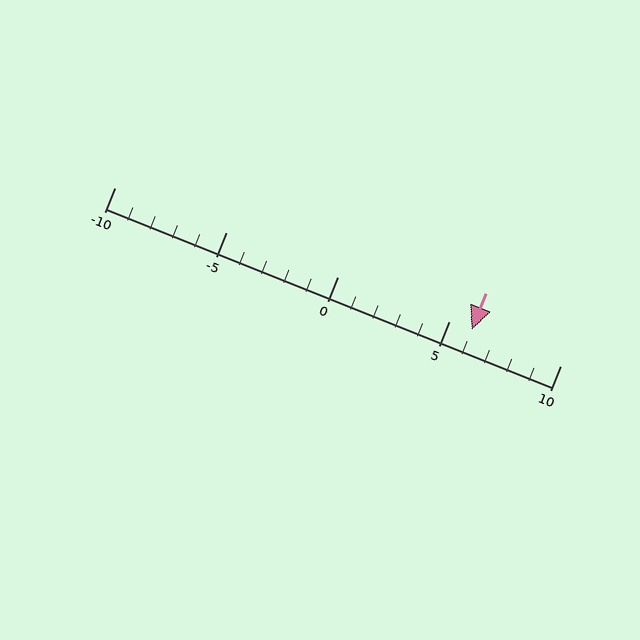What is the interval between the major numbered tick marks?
The major tick marks are spaced 5 units apart.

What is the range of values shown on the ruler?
The ruler shows values from -10 to 10.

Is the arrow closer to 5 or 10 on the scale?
The arrow is closer to 5.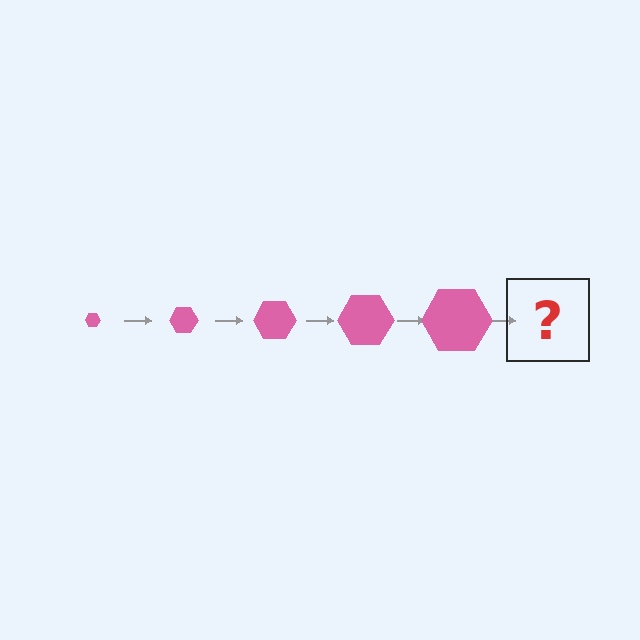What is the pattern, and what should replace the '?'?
The pattern is that the hexagon gets progressively larger each step. The '?' should be a pink hexagon, larger than the previous one.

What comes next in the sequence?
The next element should be a pink hexagon, larger than the previous one.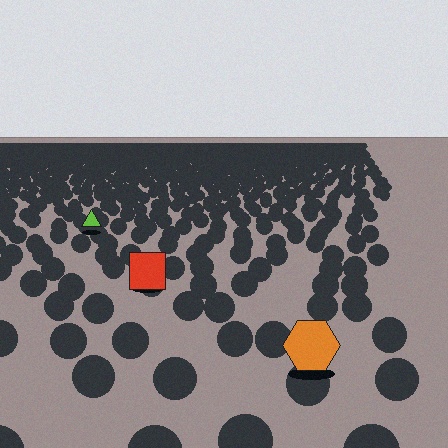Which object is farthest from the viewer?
The lime triangle is farthest from the viewer. It appears smaller and the ground texture around it is denser.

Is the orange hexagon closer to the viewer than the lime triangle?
Yes. The orange hexagon is closer — you can tell from the texture gradient: the ground texture is coarser near it.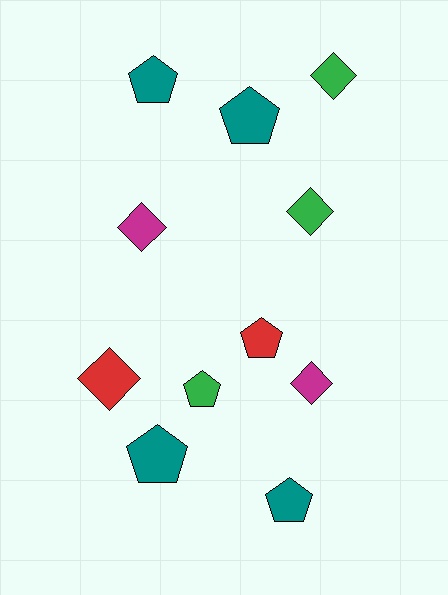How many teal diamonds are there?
There are no teal diamonds.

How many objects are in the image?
There are 11 objects.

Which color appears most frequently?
Teal, with 4 objects.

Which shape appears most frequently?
Pentagon, with 6 objects.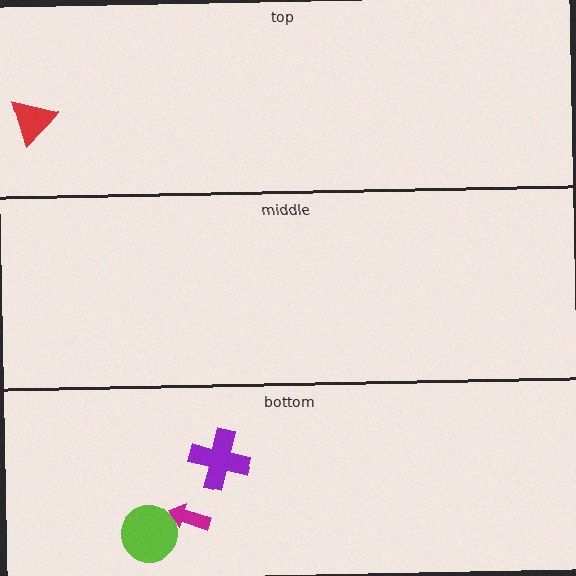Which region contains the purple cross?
The bottom region.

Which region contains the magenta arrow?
The bottom region.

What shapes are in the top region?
The red triangle.